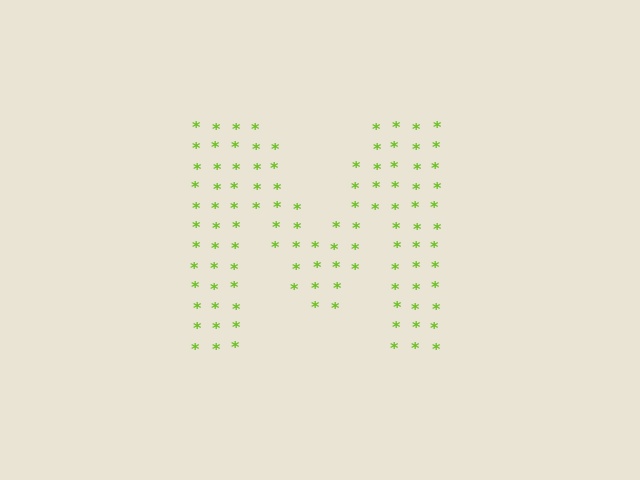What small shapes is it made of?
It is made of small asterisks.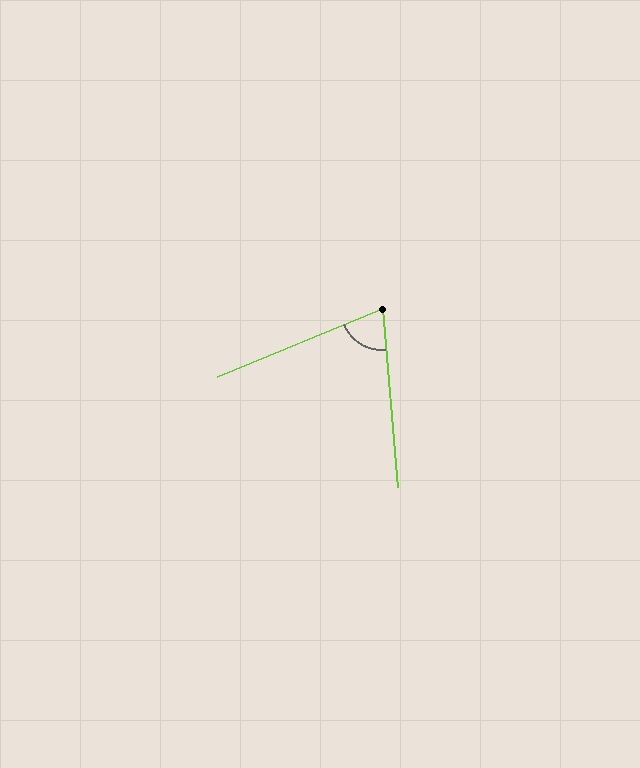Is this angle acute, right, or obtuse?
It is acute.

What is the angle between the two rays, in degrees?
Approximately 72 degrees.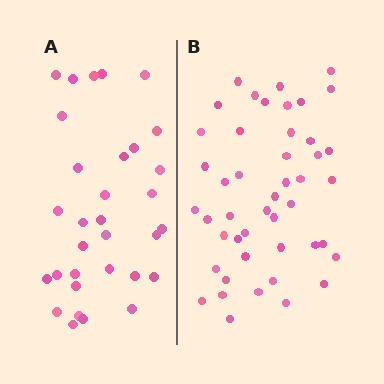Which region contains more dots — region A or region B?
Region B (the right region) has more dots.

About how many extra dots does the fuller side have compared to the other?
Region B has approximately 15 more dots than region A.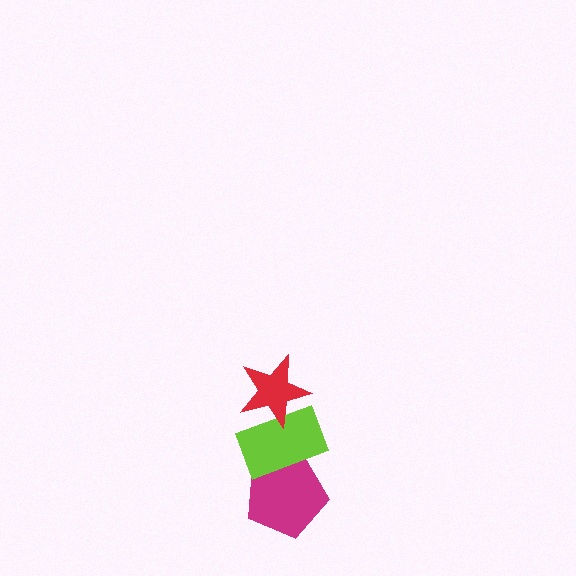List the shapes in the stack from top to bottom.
From top to bottom: the red star, the lime rectangle, the magenta pentagon.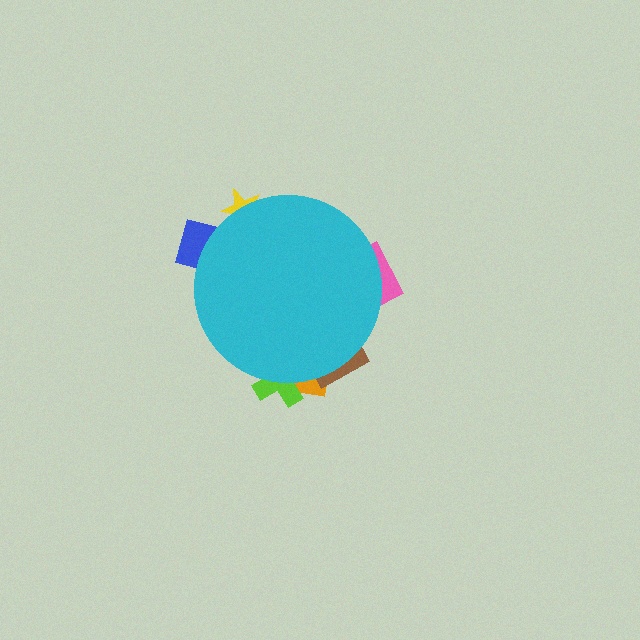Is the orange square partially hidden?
Yes, the orange square is partially hidden behind the cyan circle.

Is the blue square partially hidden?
Yes, the blue square is partially hidden behind the cyan circle.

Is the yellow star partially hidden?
Yes, the yellow star is partially hidden behind the cyan circle.